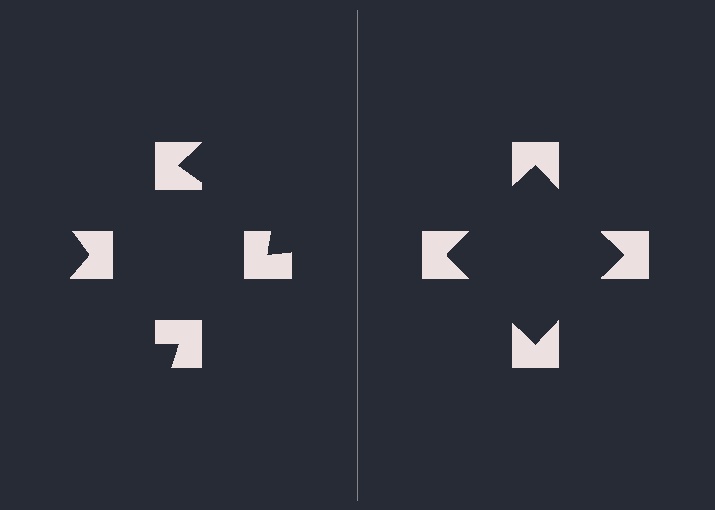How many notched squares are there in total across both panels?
8 — 4 on each side.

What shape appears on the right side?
An illusory square.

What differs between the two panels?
The notched squares are positioned identically on both sides; only the wedge orientations differ. On the right they align to a square; on the left they are misaligned.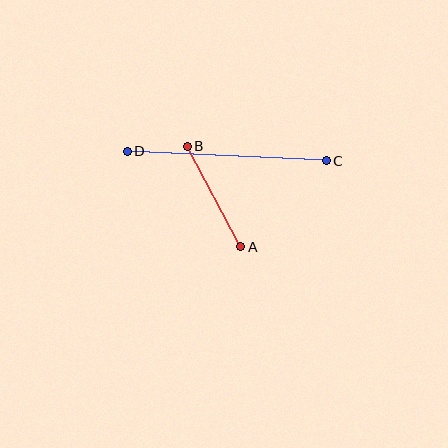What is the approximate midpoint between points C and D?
The midpoint is at approximately (227, 156) pixels.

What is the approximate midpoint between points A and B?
The midpoint is at approximately (214, 197) pixels.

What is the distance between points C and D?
The distance is approximately 200 pixels.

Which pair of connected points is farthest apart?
Points C and D are farthest apart.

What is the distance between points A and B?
The distance is approximately 114 pixels.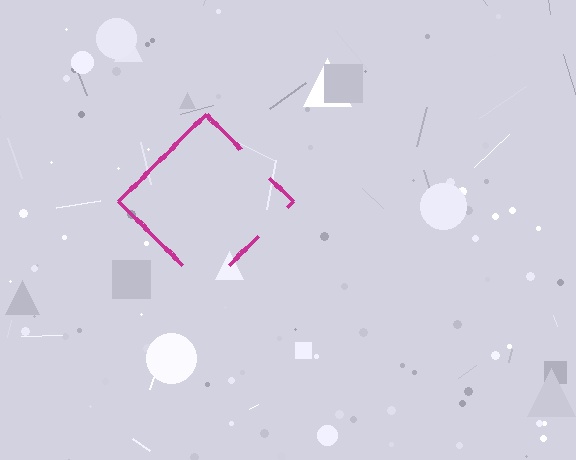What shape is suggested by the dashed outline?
The dashed outline suggests a diamond.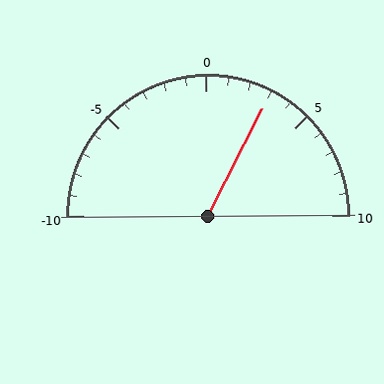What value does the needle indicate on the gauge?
The needle indicates approximately 3.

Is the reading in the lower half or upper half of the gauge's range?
The reading is in the upper half of the range (-10 to 10).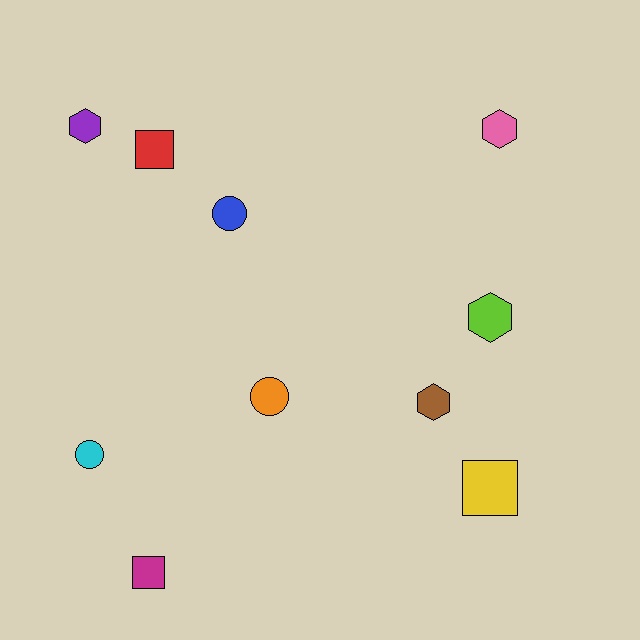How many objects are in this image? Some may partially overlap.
There are 10 objects.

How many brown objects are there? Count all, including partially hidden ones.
There is 1 brown object.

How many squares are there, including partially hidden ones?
There are 3 squares.